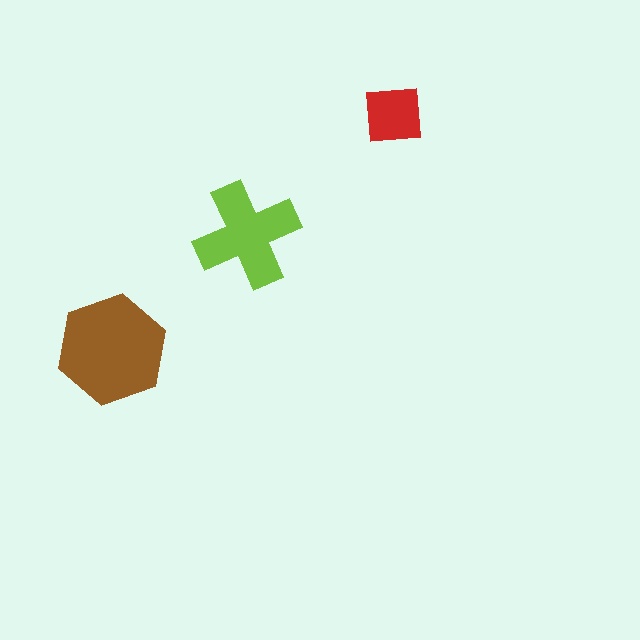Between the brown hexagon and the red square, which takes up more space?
The brown hexagon.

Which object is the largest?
The brown hexagon.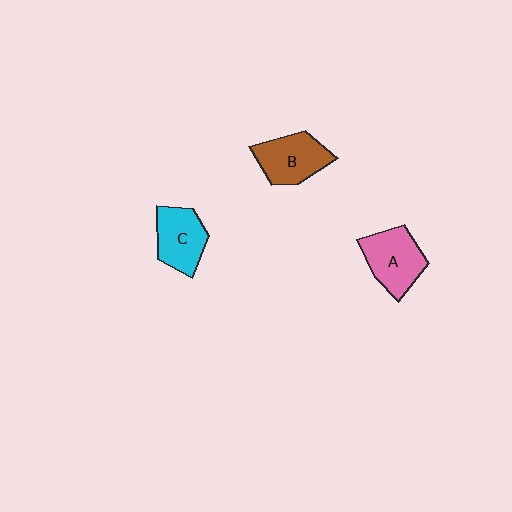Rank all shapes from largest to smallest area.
From largest to smallest: A (pink), B (brown), C (cyan).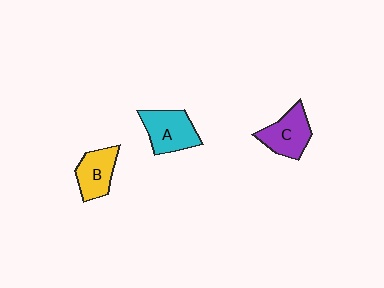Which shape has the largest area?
Shape A (cyan).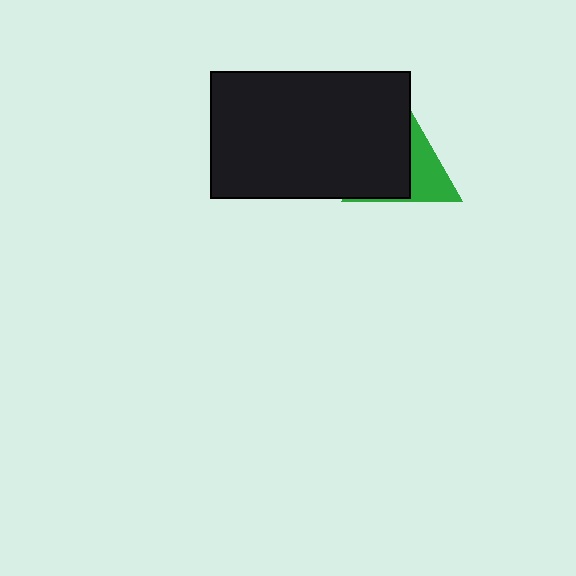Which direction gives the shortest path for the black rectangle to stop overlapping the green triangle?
Moving left gives the shortest separation.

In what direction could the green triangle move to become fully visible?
The green triangle could move right. That would shift it out from behind the black rectangle entirely.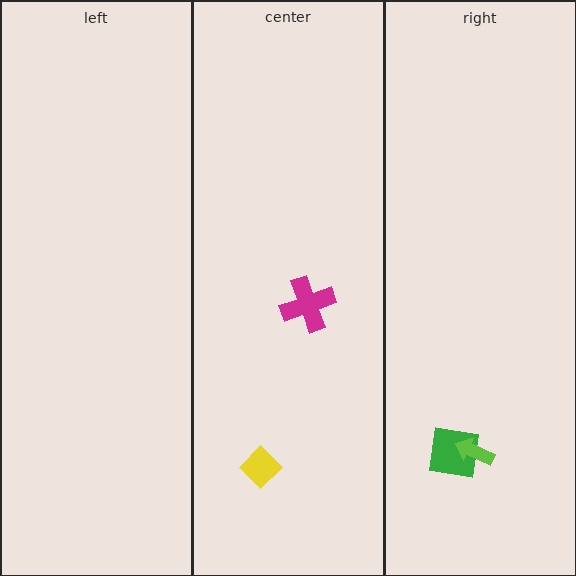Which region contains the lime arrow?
The right region.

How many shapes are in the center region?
2.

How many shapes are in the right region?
2.